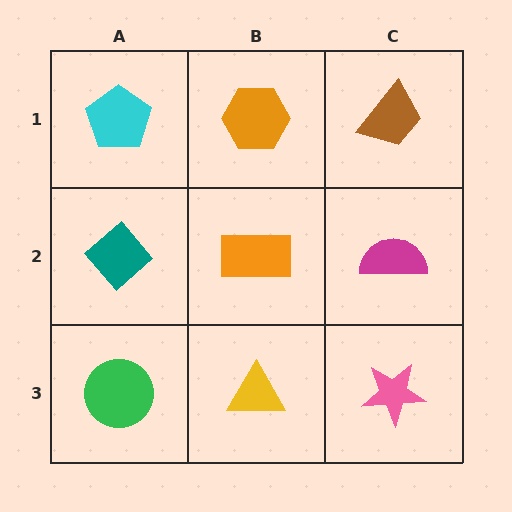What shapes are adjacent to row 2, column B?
An orange hexagon (row 1, column B), a yellow triangle (row 3, column B), a teal diamond (row 2, column A), a magenta semicircle (row 2, column C).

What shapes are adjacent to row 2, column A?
A cyan pentagon (row 1, column A), a green circle (row 3, column A), an orange rectangle (row 2, column B).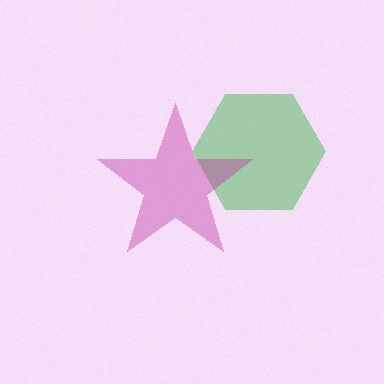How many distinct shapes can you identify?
There are 2 distinct shapes: a green hexagon, a magenta star.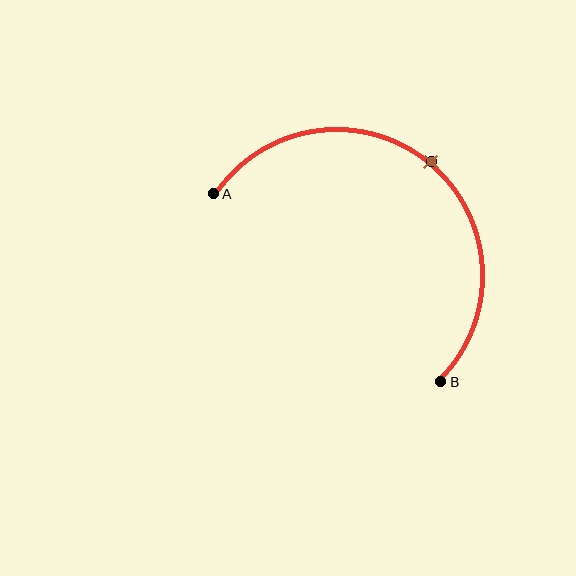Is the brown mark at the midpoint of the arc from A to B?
Yes. The brown mark lies on the arc at equal arc-length from both A and B — it is the arc midpoint.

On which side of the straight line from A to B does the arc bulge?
The arc bulges above and to the right of the straight line connecting A and B.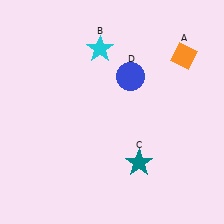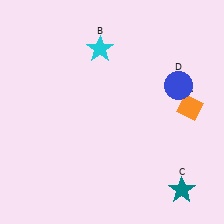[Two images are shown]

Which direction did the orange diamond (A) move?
The orange diamond (A) moved down.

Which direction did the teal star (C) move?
The teal star (C) moved right.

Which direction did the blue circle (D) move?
The blue circle (D) moved right.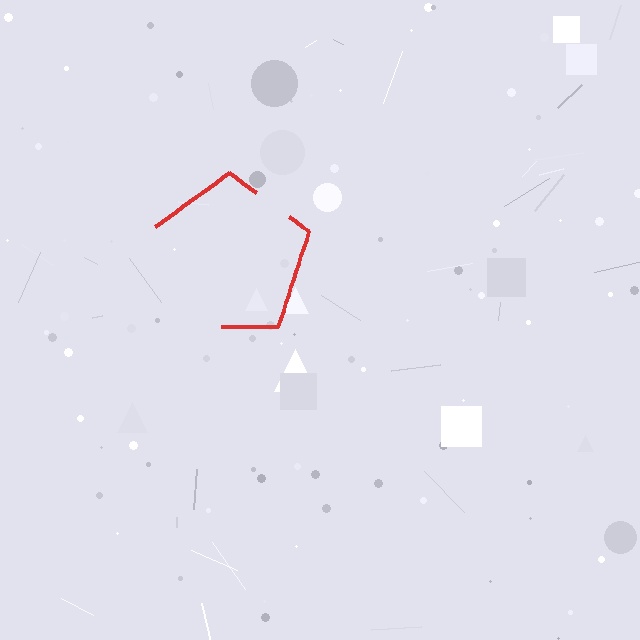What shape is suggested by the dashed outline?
The dashed outline suggests a pentagon.